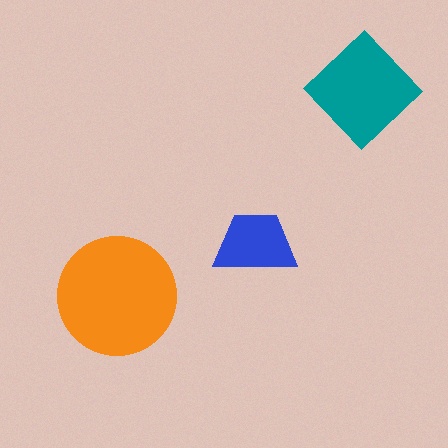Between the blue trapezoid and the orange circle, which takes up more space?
The orange circle.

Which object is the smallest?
The blue trapezoid.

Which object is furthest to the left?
The orange circle is leftmost.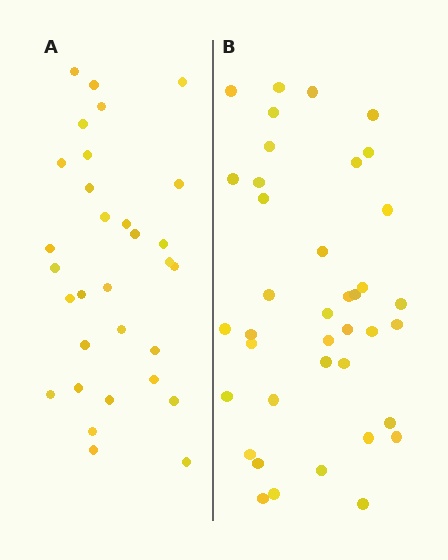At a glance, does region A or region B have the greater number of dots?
Region B (the right region) has more dots.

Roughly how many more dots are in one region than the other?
Region B has roughly 8 or so more dots than region A.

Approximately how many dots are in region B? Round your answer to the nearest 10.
About 40 dots. (The exact count is 39, which rounds to 40.)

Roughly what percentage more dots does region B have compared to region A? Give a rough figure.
About 25% more.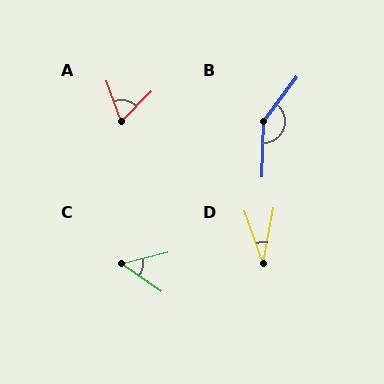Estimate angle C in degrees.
Approximately 49 degrees.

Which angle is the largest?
B, at approximately 145 degrees.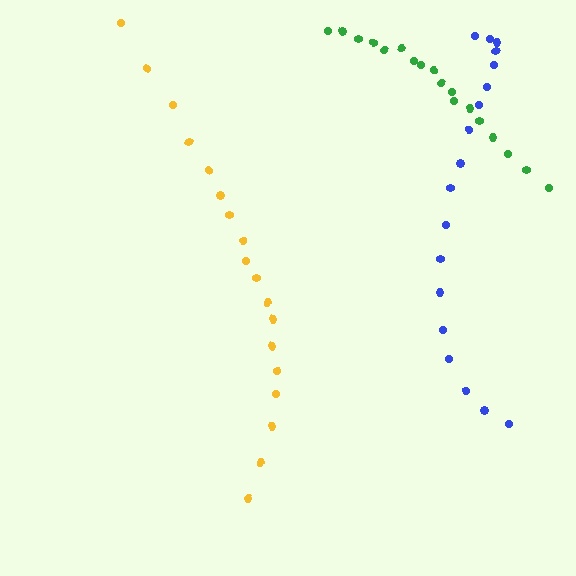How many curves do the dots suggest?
There are 3 distinct paths.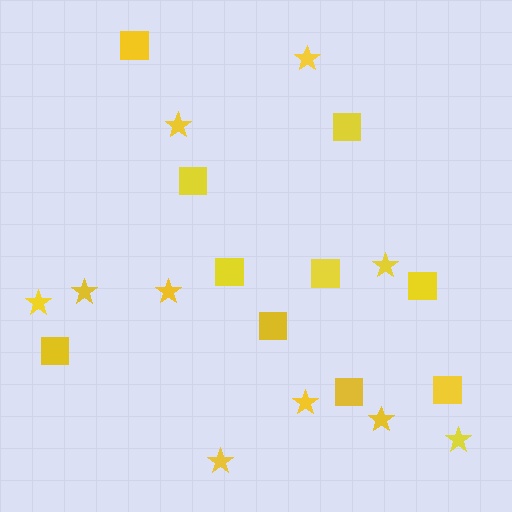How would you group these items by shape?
There are 2 groups: one group of squares (10) and one group of stars (10).